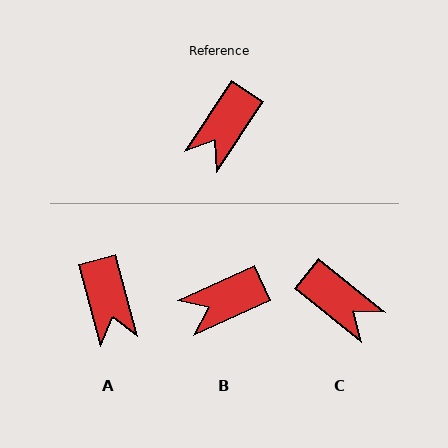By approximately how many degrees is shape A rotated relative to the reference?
Approximately 48 degrees counter-clockwise.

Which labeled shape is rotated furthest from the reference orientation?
C, about 85 degrees away.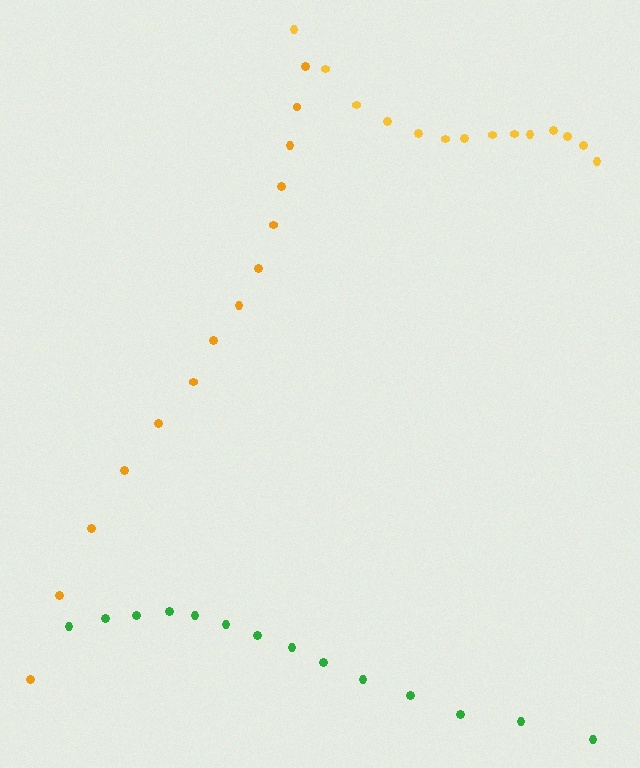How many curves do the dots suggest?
There are 3 distinct paths.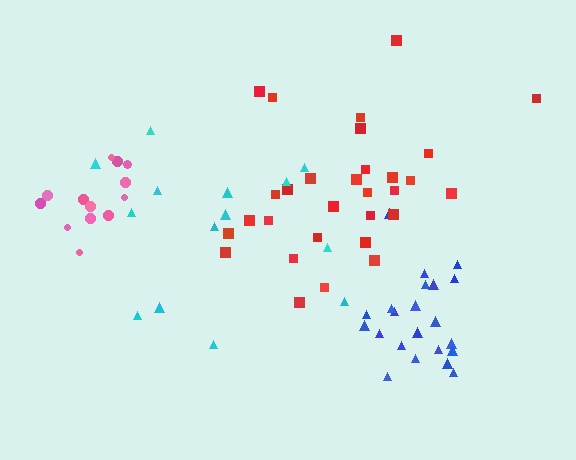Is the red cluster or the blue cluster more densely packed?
Blue.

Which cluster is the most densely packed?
Blue.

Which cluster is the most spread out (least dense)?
Cyan.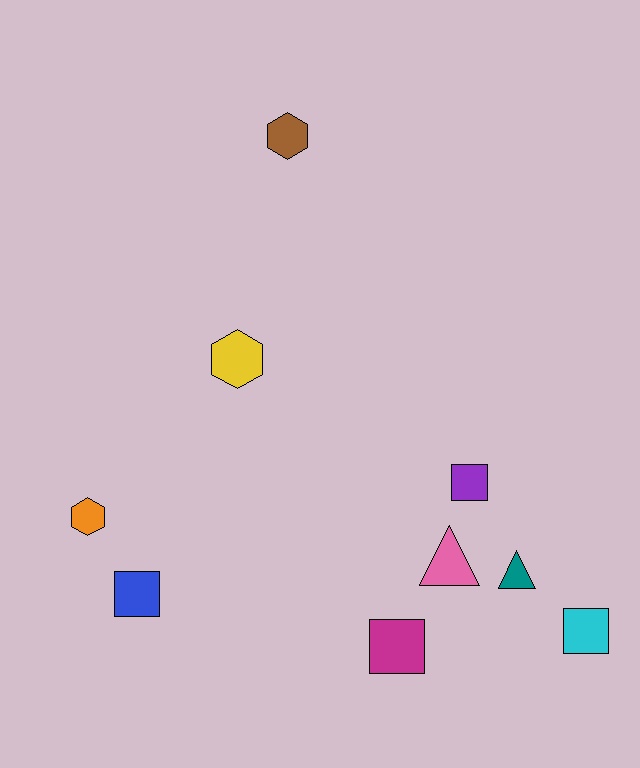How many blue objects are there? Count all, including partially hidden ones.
There is 1 blue object.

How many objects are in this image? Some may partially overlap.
There are 9 objects.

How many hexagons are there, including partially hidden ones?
There are 3 hexagons.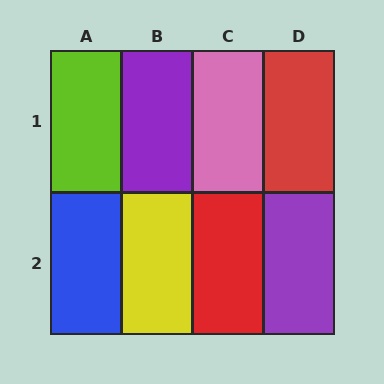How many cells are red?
2 cells are red.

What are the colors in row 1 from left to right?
Lime, purple, pink, red.